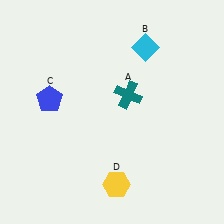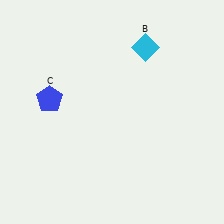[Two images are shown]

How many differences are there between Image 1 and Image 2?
There are 2 differences between the two images.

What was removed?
The teal cross (A), the yellow hexagon (D) were removed in Image 2.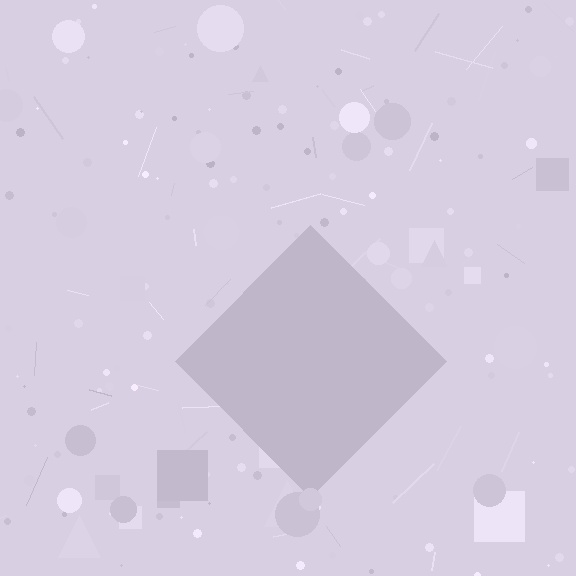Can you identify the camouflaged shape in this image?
The camouflaged shape is a diamond.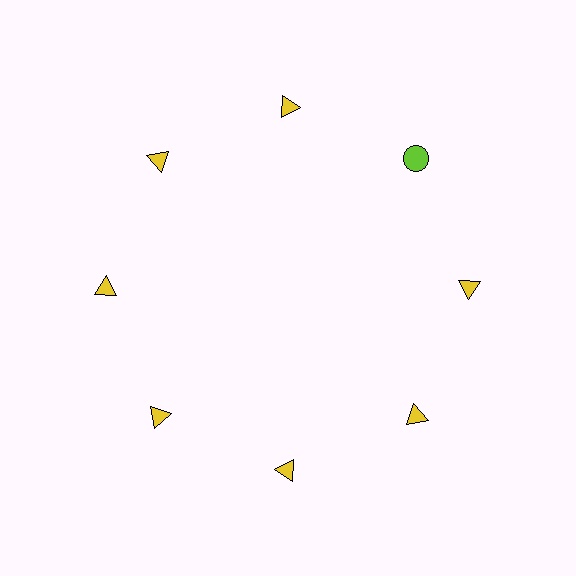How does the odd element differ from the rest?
It differs in both color (lime instead of yellow) and shape (circle instead of triangle).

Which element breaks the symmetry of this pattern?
The lime circle at roughly the 2 o'clock position breaks the symmetry. All other shapes are yellow triangles.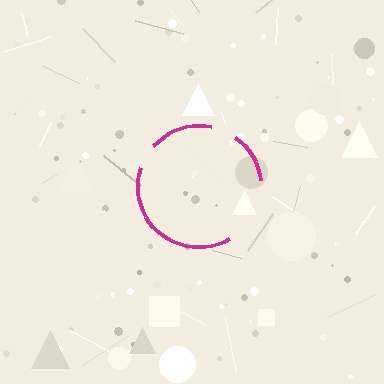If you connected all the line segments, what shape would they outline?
They would outline a circle.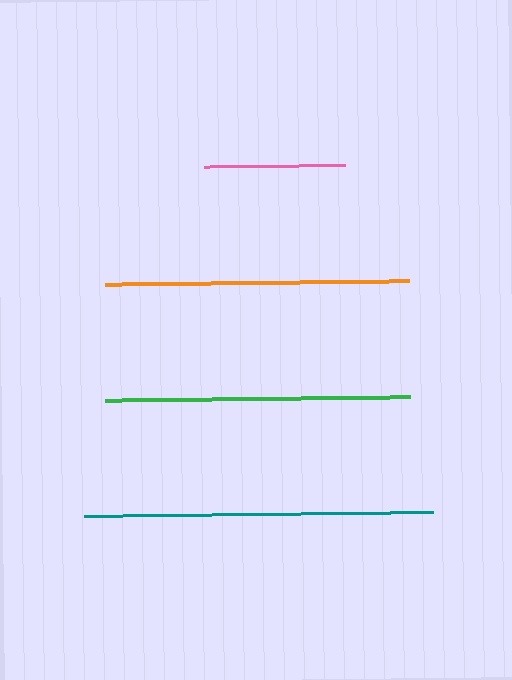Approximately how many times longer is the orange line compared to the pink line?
The orange line is approximately 2.2 times the length of the pink line.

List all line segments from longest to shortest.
From longest to shortest: teal, green, orange, pink.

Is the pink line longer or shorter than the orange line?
The orange line is longer than the pink line.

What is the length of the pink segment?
The pink segment is approximately 141 pixels long.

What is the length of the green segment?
The green segment is approximately 305 pixels long.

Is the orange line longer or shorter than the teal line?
The teal line is longer than the orange line.